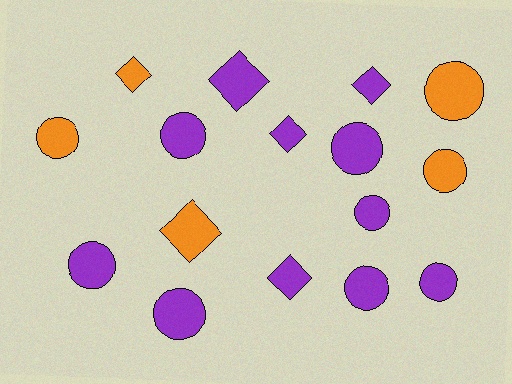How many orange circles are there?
There are 3 orange circles.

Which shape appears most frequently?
Circle, with 10 objects.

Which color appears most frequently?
Purple, with 11 objects.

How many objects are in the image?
There are 16 objects.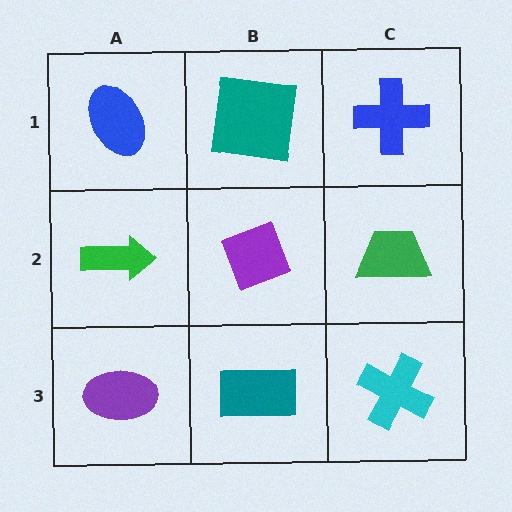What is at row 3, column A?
A purple ellipse.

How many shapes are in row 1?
3 shapes.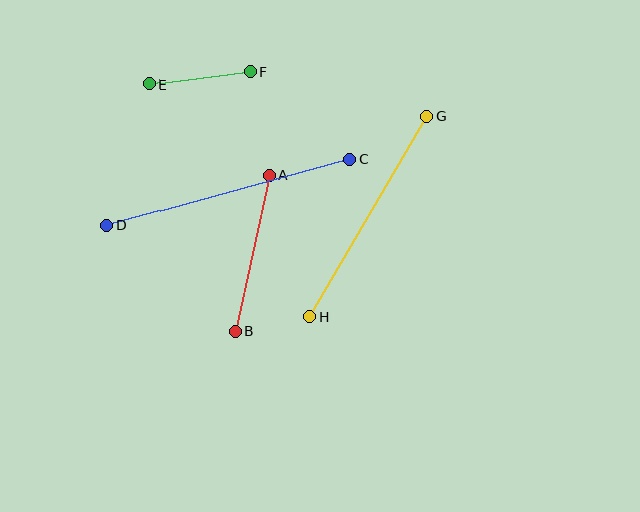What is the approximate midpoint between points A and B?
The midpoint is at approximately (252, 253) pixels.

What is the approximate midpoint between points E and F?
The midpoint is at approximately (199, 78) pixels.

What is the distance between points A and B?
The distance is approximately 160 pixels.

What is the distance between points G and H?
The distance is approximately 232 pixels.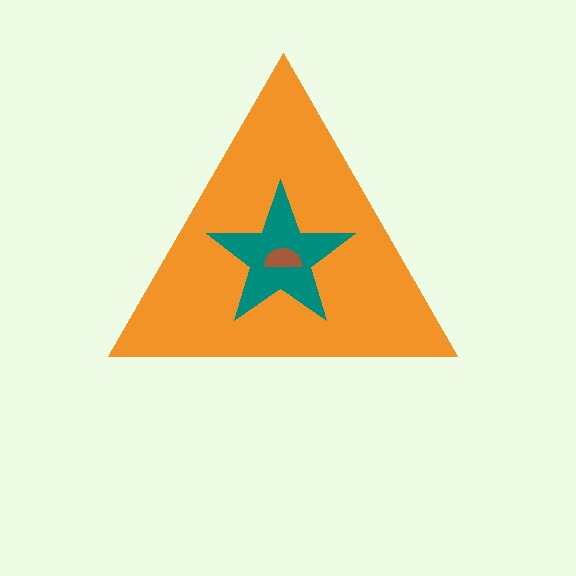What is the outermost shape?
The orange triangle.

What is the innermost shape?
The brown semicircle.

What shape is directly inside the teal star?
The brown semicircle.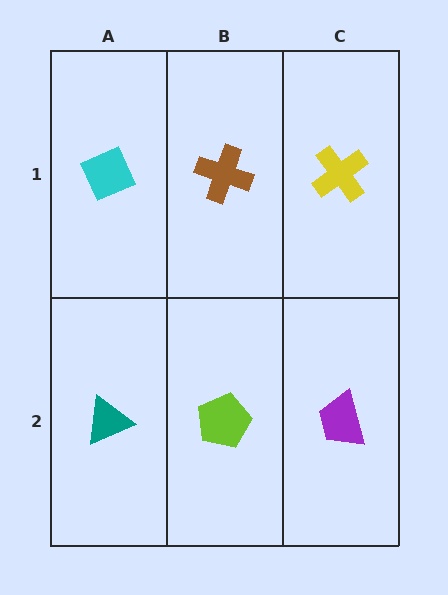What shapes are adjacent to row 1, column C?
A purple trapezoid (row 2, column C), a brown cross (row 1, column B).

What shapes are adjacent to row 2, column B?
A brown cross (row 1, column B), a teal triangle (row 2, column A), a purple trapezoid (row 2, column C).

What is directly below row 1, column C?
A purple trapezoid.